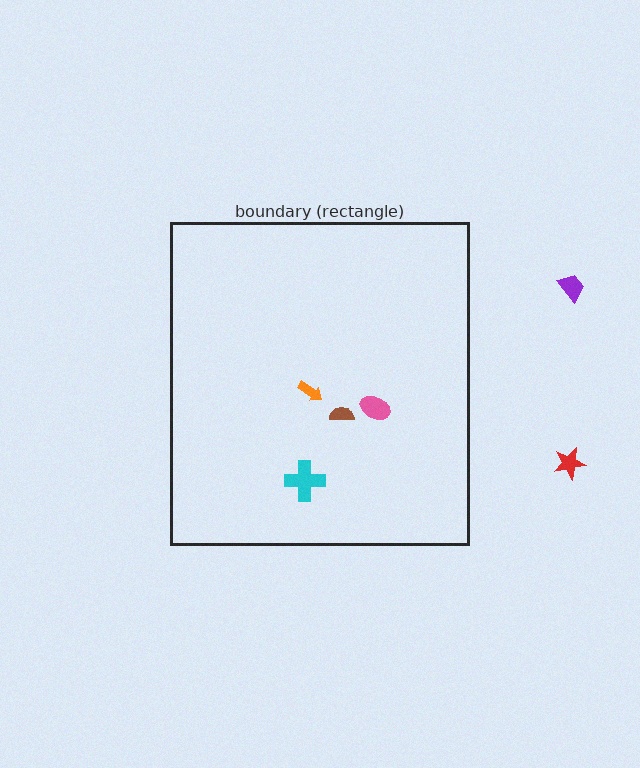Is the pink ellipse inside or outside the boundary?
Inside.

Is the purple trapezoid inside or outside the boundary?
Outside.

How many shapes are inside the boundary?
4 inside, 2 outside.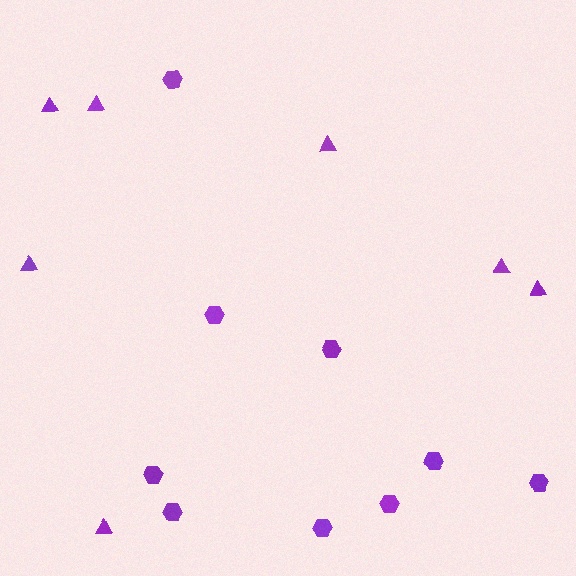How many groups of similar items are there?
There are 2 groups: one group of hexagons (9) and one group of triangles (7).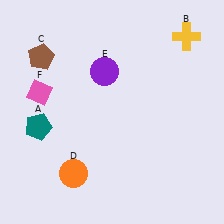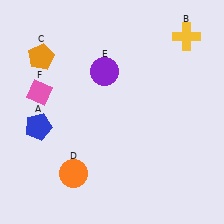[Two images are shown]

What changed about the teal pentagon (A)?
In Image 1, A is teal. In Image 2, it changed to blue.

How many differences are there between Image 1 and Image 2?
There are 2 differences between the two images.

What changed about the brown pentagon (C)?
In Image 1, C is brown. In Image 2, it changed to orange.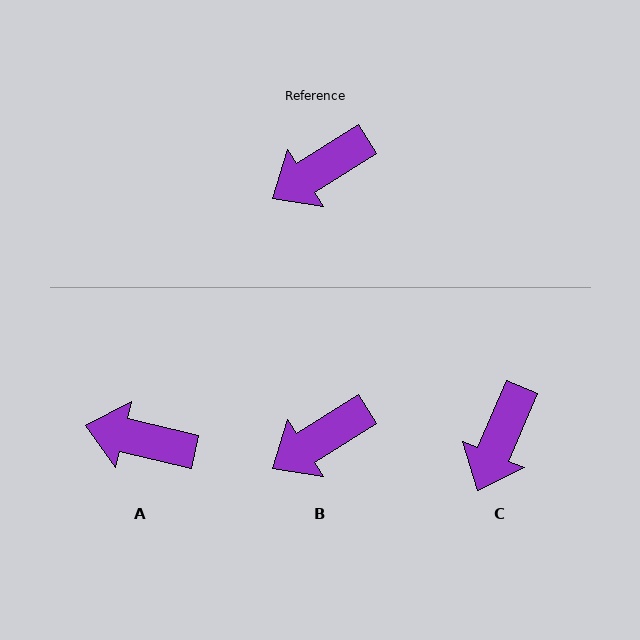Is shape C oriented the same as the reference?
No, it is off by about 35 degrees.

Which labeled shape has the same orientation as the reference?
B.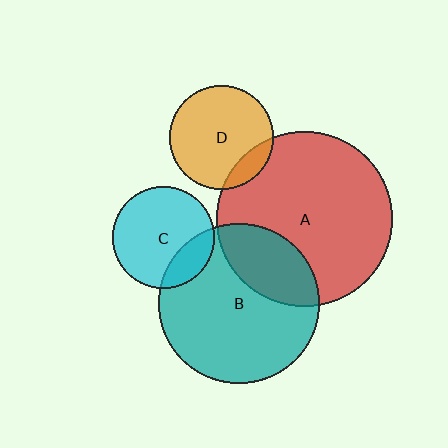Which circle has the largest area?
Circle A (red).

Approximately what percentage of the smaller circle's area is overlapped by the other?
Approximately 20%.